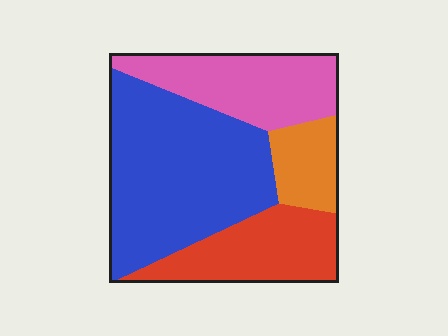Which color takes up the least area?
Orange, at roughly 10%.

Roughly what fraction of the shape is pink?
Pink takes up between a sixth and a third of the shape.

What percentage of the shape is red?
Red takes up less than a quarter of the shape.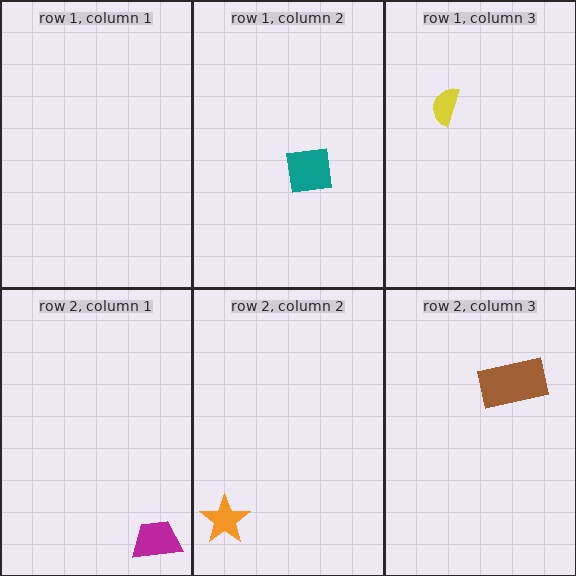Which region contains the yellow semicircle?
The row 1, column 3 region.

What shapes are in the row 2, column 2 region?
The orange star.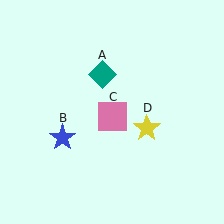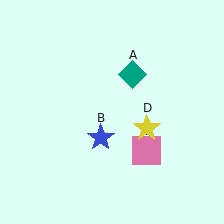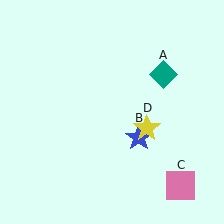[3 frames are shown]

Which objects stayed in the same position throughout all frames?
Yellow star (object D) remained stationary.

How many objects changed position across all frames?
3 objects changed position: teal diamond (object A), blue star (object B), pink square (object C).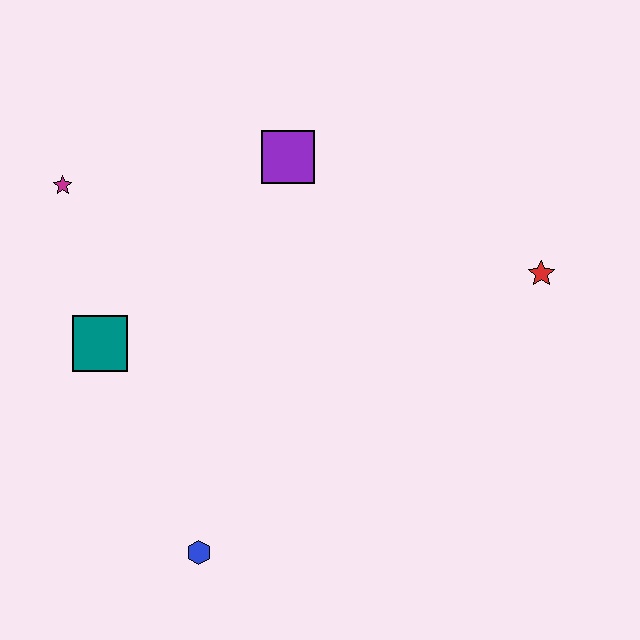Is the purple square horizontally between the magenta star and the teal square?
No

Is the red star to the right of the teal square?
Yes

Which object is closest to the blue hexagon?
The teal square is closest to the blue hexagon.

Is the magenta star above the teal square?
Yes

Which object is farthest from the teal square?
The red star is farthest from the teal square.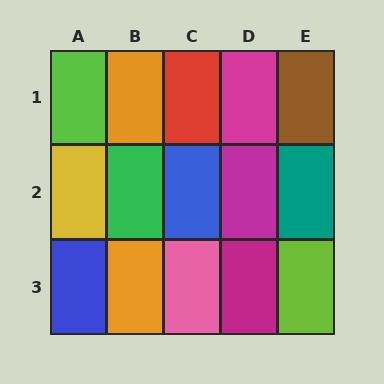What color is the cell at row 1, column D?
Magenta.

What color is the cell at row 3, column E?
Lime.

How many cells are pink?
1 cell is pink.